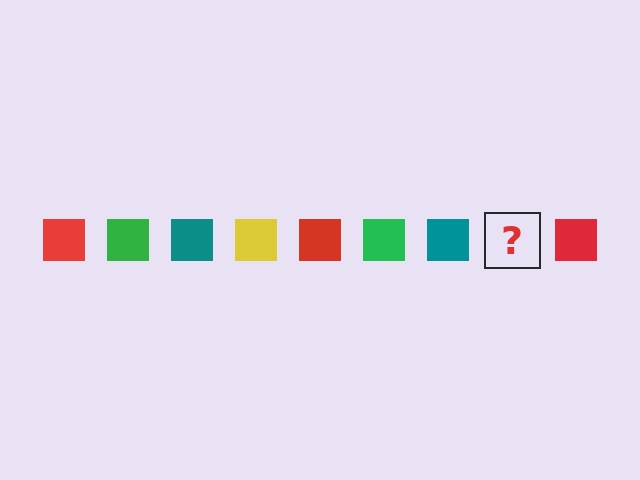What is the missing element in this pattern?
The missing element is a yellow square.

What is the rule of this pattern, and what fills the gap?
The rule is that the pattern cycles through red, green, teal, yellow squares. The gap should be filled with a yellow square.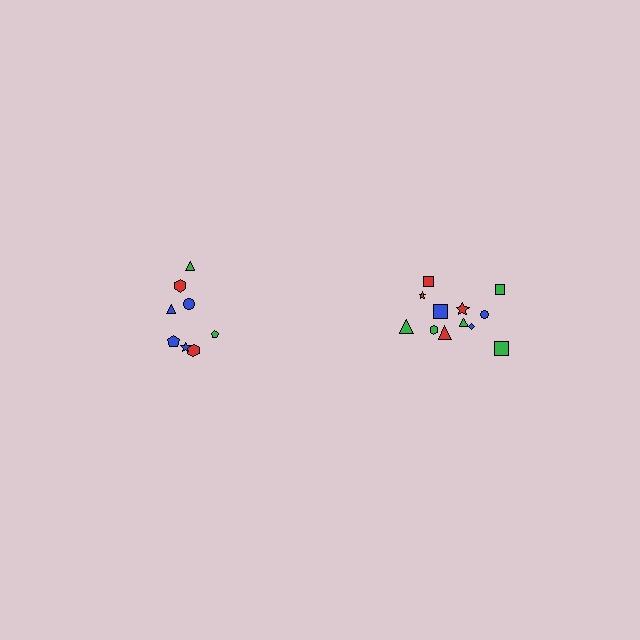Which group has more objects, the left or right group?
The right group.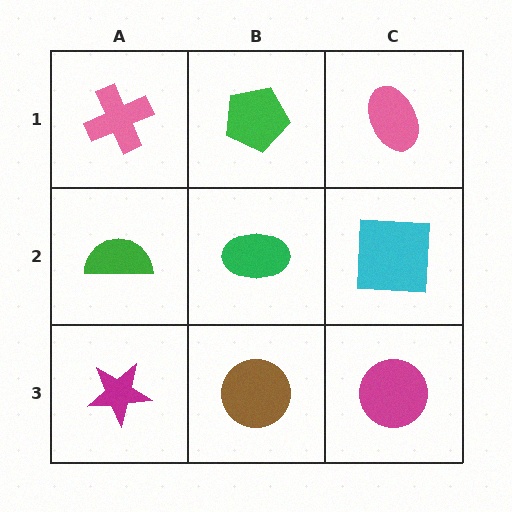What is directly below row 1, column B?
A green ellipse.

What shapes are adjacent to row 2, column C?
A pink ellipse (row 1, column C), a magenta circle (row 3, column C), a green ellipse (row 2, column B).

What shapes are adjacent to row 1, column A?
A green semicircle (row 2, column A), a green pentagon (row 1, column B).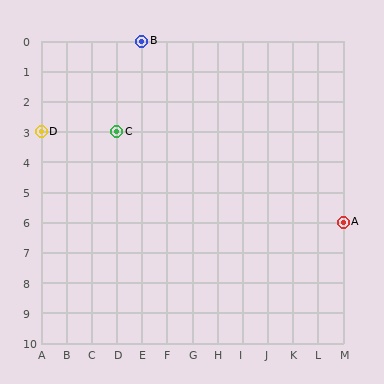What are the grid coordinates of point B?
Point B is at grid coordinates (E, 0).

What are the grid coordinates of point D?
Point D is at grid coordinates (A, 3).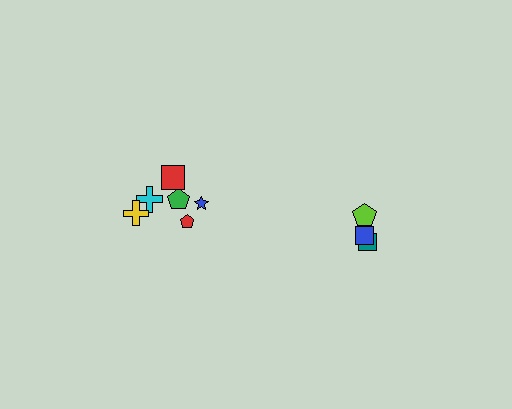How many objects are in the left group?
There are 6 objects.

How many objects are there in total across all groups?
There are 9 objects.